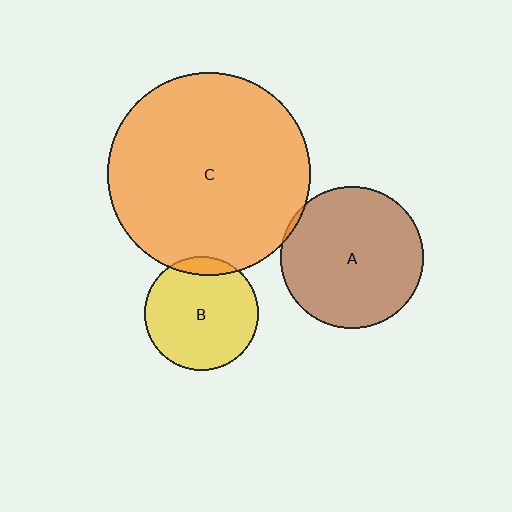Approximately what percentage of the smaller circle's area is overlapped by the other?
Approximately 10%.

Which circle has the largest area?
Circle C (orange).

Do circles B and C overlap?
Yes.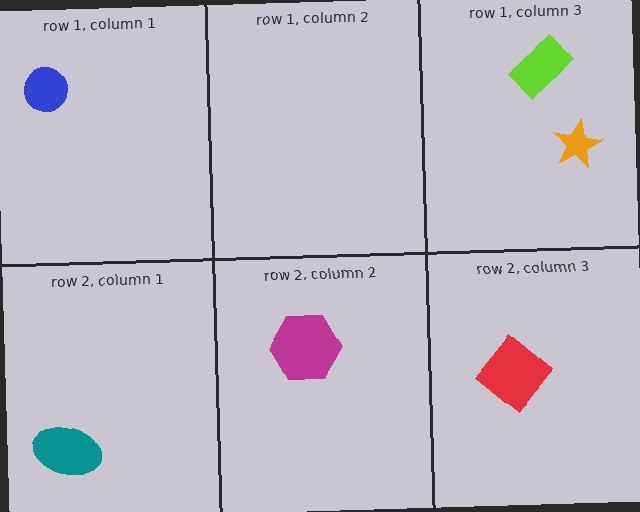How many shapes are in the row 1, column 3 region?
2.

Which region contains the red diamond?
The row 2, column 3 region.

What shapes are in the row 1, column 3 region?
The orange star, the lime rectangle.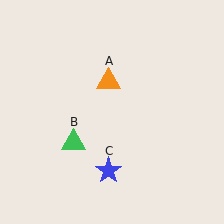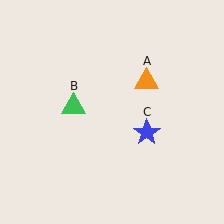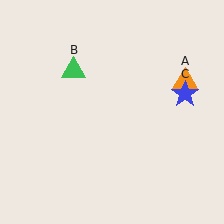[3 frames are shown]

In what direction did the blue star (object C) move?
The blue star (object C) moved up and to the right.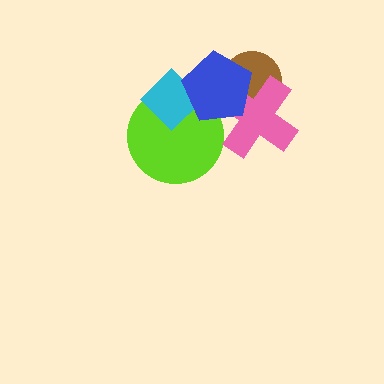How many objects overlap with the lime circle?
2 objects overlap with the lime circle.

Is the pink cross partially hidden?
Yes, it is partially covered by another shape.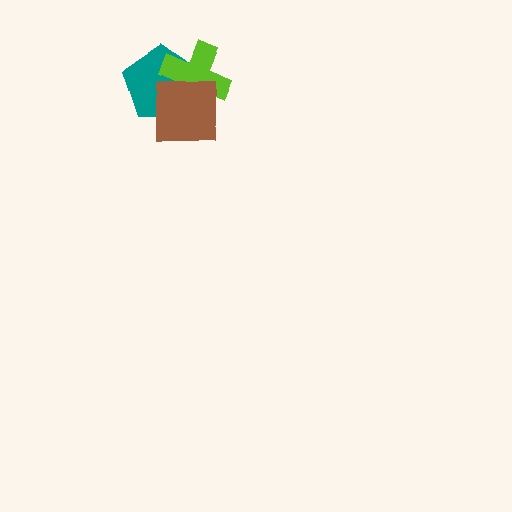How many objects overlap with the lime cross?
2 objects overlap with the lime cross.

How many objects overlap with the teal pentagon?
2 objects overlap with the teal pentagon.